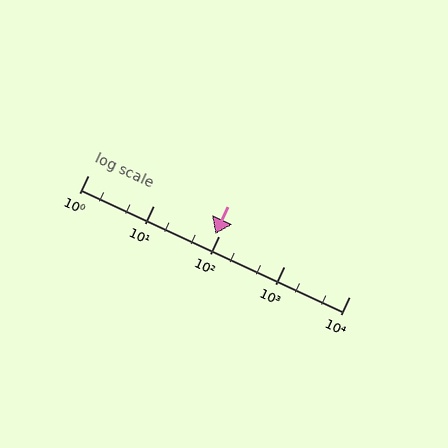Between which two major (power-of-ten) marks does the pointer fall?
The pointer is between 10 and 100.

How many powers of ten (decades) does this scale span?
The scale spans 4 decades, from 1 to 10000.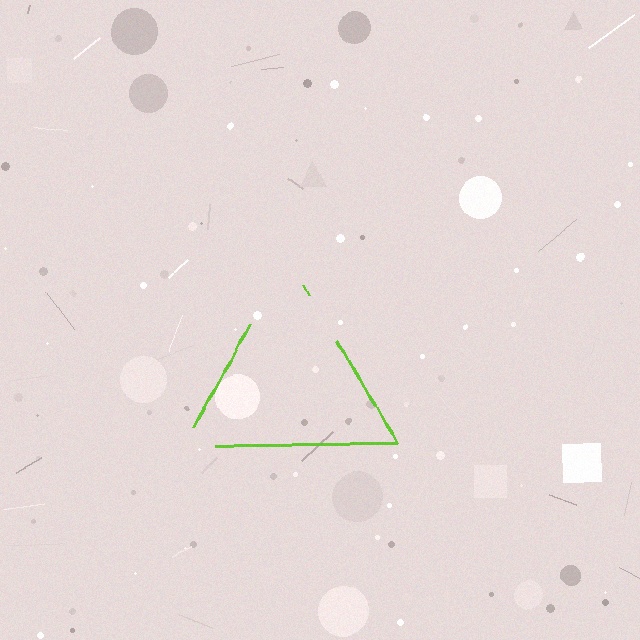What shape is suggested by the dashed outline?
The dashed outline suggests a triangle.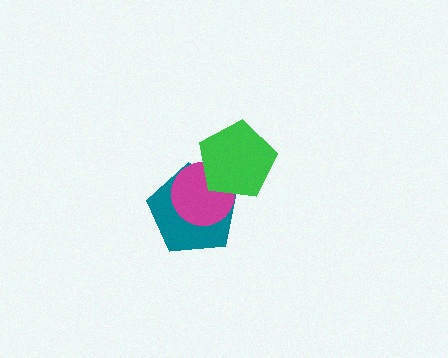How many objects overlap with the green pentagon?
2 objects overlap with the green pentagon.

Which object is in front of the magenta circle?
The green pentagon is in front of the magenta circle.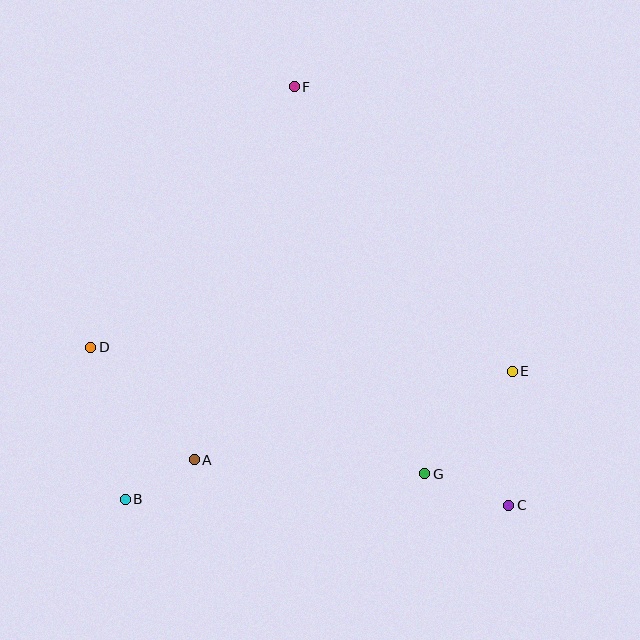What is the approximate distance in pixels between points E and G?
The distance between E and G is approximately 135 pixels.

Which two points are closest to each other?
Points A and B are closest to each other.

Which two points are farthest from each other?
Points C and F are farthest from each other.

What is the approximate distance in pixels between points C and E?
The distance between C and E is approximately 134 pixels.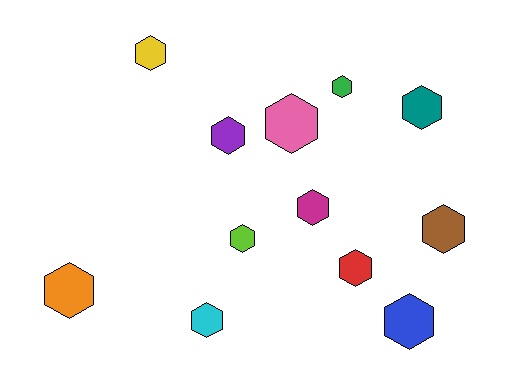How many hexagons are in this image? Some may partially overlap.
There are 12 hexagons.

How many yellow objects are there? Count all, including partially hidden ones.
There is 1 yellow object.